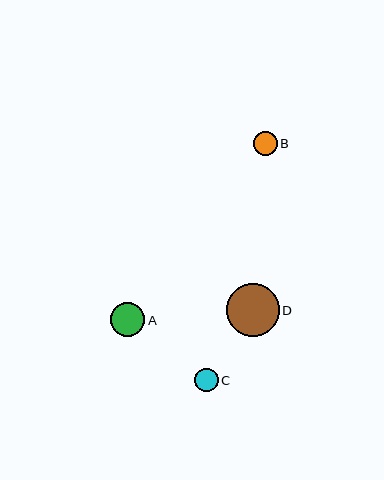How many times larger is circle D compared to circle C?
Circle D is approximately 2.2 times the size of circle C.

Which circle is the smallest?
Circle C is the smallest with a size of approximately 24 pixels.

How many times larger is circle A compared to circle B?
Circle A is approximately 1.4 times the size of circle B.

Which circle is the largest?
Circle D is the largest with a size of approximately 53 pixels.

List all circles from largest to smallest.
From largest to smallest: D, A, B, C.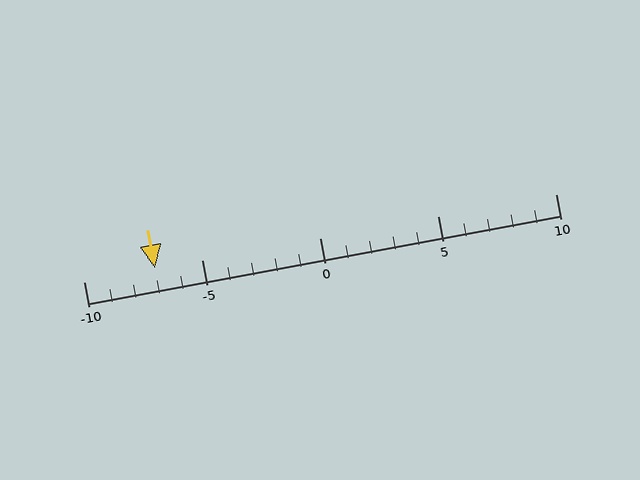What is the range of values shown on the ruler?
The ruler shows values from -10 to 10.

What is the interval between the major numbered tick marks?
The major tick marks are spaced 5 units apart.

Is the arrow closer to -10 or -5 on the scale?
The arrow is closer to -5.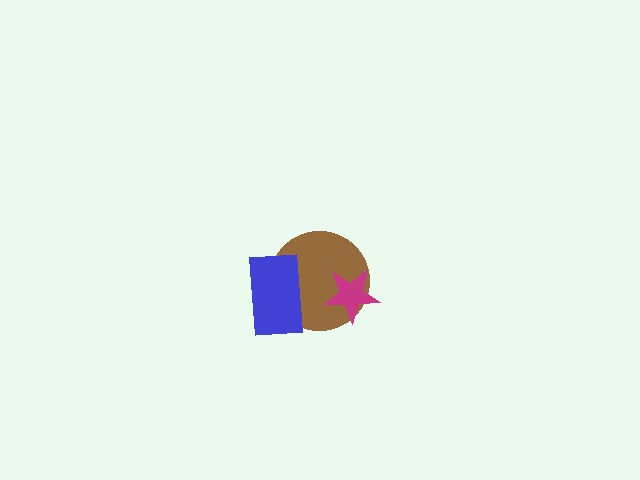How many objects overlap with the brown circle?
2 objects overlap with the brown circle.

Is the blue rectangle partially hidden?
No, no other shape covers it.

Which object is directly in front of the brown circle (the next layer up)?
The magenta star is directly in front of the brown circle.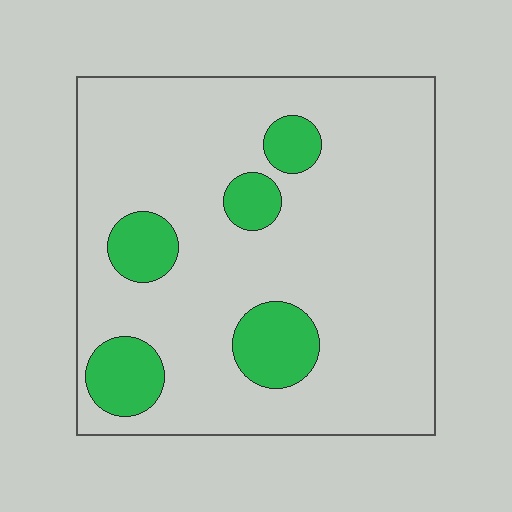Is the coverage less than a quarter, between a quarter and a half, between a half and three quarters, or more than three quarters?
Less than a quarter.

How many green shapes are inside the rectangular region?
5.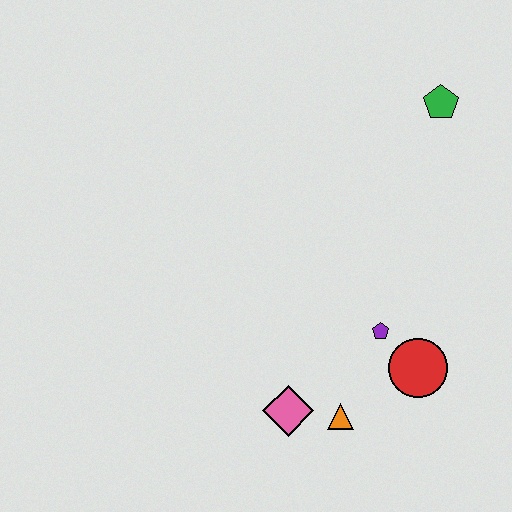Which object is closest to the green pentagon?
The purple pentagon is closest to the green pentagon.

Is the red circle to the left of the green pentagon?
Yes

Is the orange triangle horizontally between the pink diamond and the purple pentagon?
Yes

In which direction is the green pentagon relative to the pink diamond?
The green pentagon is above the pink diamond.